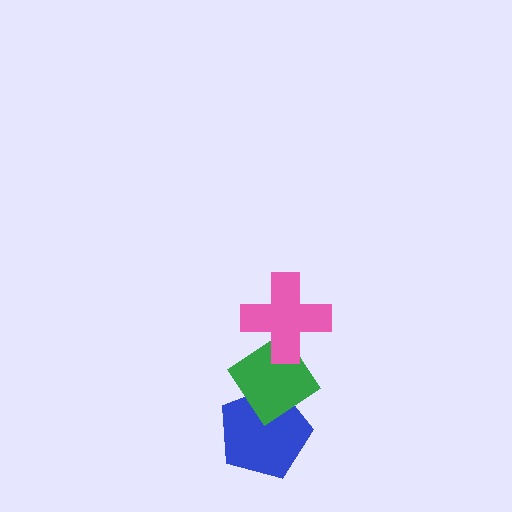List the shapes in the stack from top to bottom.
From top to bottom: the pink cross, the green diamond, the blue pentagon.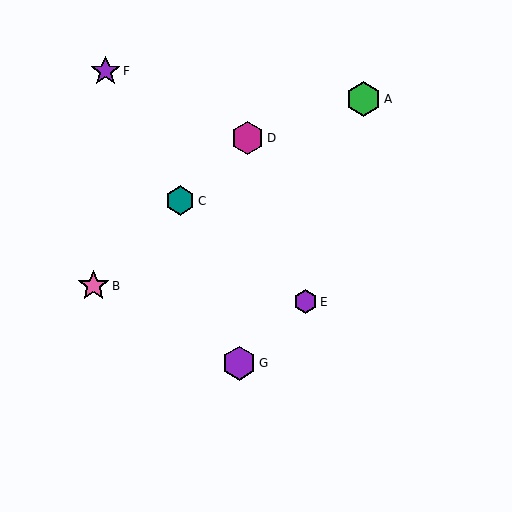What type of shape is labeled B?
Shape B is a pink star.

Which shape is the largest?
The green hexagon (labeled A) is the largest.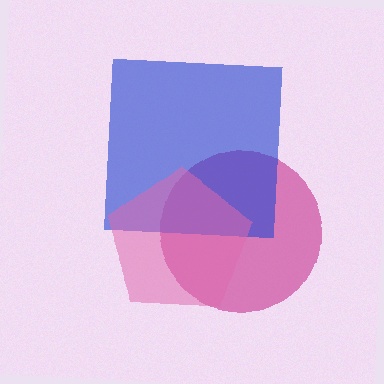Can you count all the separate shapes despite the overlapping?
Yes, there are 3 separate shapes.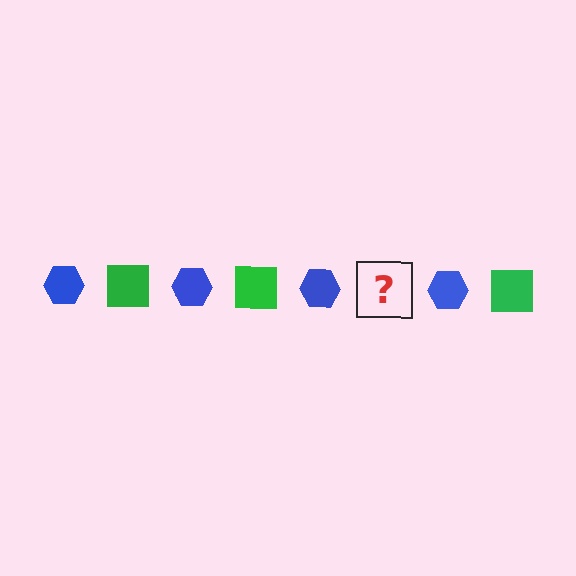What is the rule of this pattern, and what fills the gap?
The rule is that the pattern alternates between blue hexagon and green square. The gap should be filled with a green square.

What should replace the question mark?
The question mark should be replaced with a green square.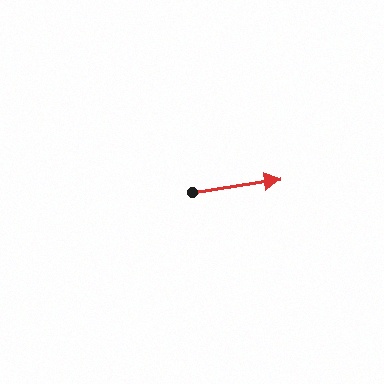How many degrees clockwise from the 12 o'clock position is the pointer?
Approximately 82 degrees.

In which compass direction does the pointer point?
East.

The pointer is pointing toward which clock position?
Roughly 3 o'clock.